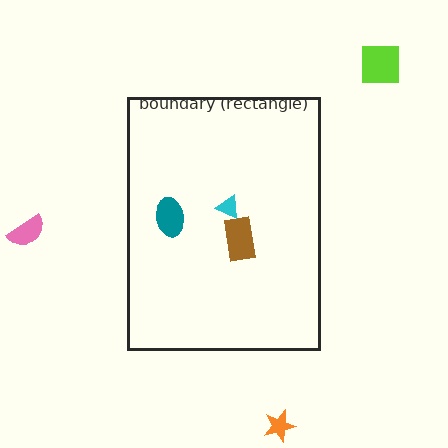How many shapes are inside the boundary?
3 inside, 3 outside.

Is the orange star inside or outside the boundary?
Outside.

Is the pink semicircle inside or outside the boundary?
Outside.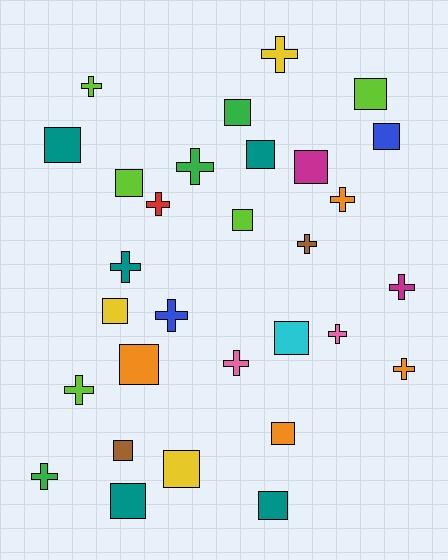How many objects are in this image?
There are 30 objects.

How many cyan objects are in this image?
There is 1 cyan object.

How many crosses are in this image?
There are 14 crosses.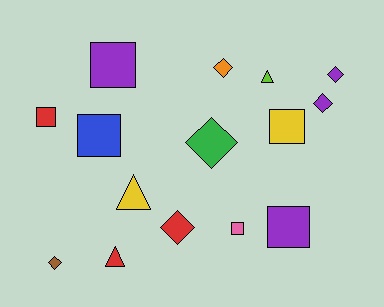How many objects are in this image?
There are 15 objects.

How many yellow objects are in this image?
There are 2 yellow objects.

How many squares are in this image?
There are 6 squares.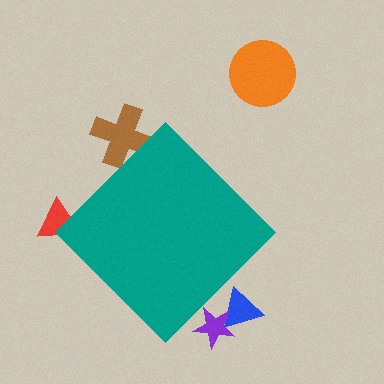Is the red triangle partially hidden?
Yes, the red triangle is partially hidden behind the teal diamond.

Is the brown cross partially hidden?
Yes, the brown cross is partially hidden behind the teal diamond.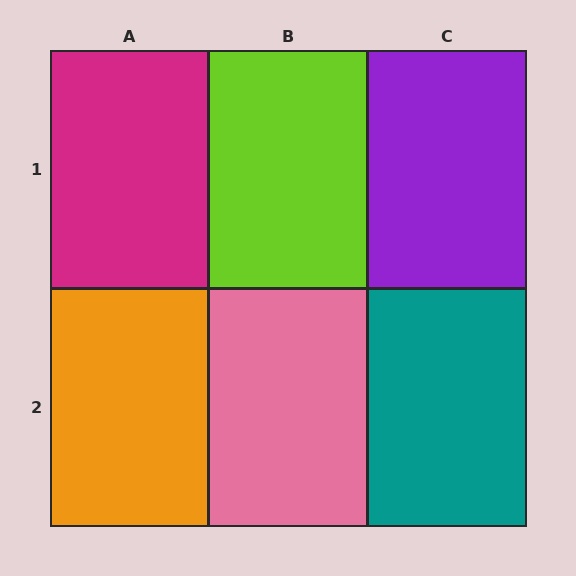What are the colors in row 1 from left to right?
Magenta, lime, purple.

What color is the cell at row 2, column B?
Pink.